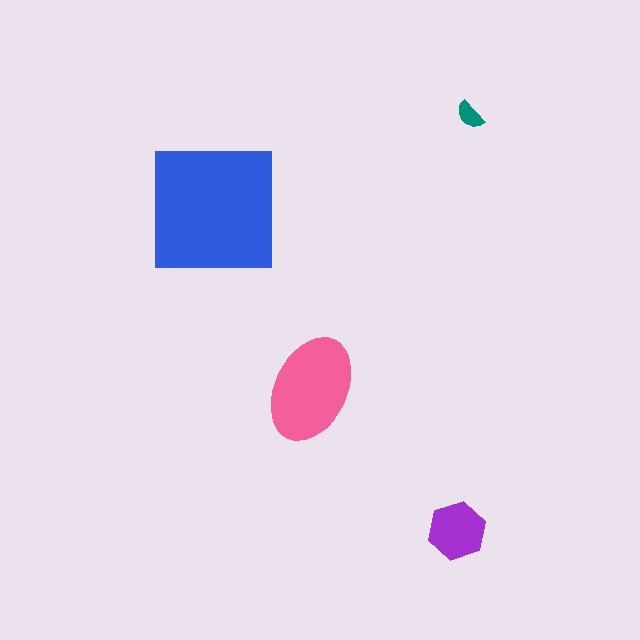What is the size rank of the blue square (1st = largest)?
1st.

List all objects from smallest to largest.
The teal semicircle, the purple hexagon, the pink ellipse, the blue square.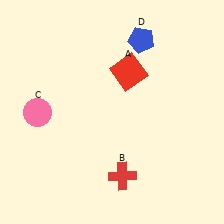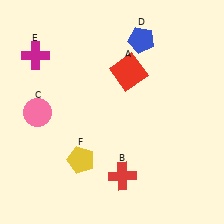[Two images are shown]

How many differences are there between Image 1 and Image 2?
There are 2 differences between the two images.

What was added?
A magenta cross (E), a yellow pentagon (F) were added in Image 2.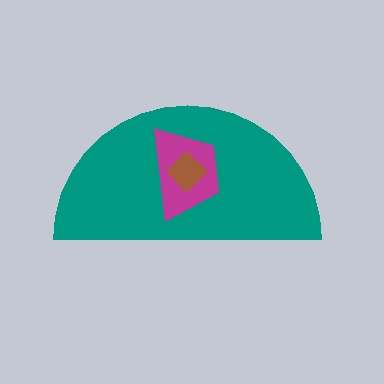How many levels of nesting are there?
3.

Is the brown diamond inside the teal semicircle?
Yes.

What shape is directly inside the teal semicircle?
The magenta trapezoid.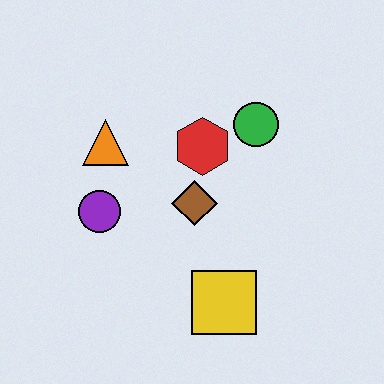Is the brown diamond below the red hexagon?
Yes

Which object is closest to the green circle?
The red hexagon is closest to the green circle.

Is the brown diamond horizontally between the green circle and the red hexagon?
No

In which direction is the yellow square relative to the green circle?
The yellow square is below the green circle.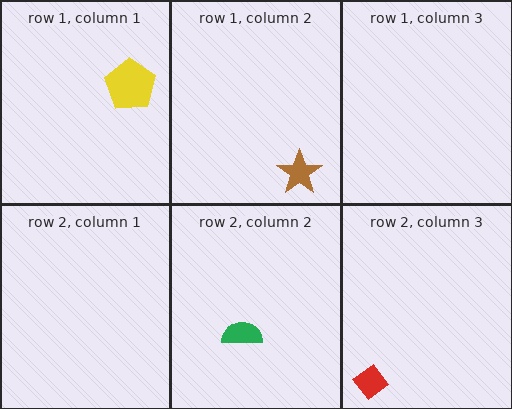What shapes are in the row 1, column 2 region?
The brown star.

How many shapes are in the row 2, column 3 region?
1.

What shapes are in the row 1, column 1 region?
The yellow pentagon.